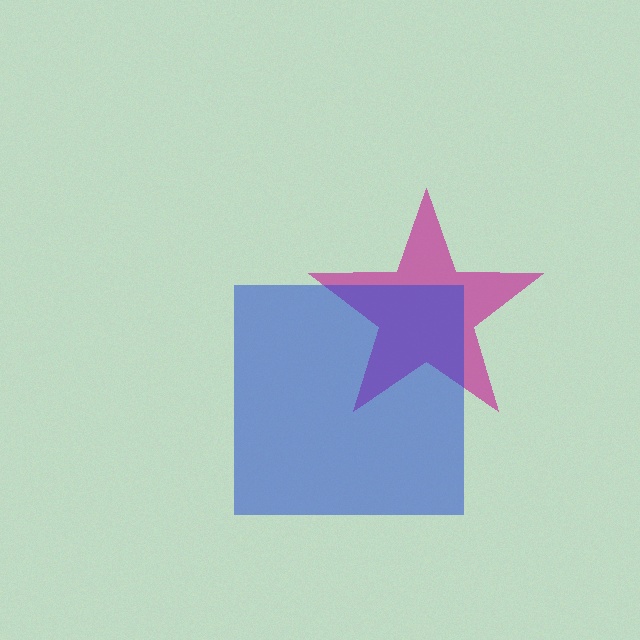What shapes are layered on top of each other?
The layered shapes are: a magenta star, a blue square.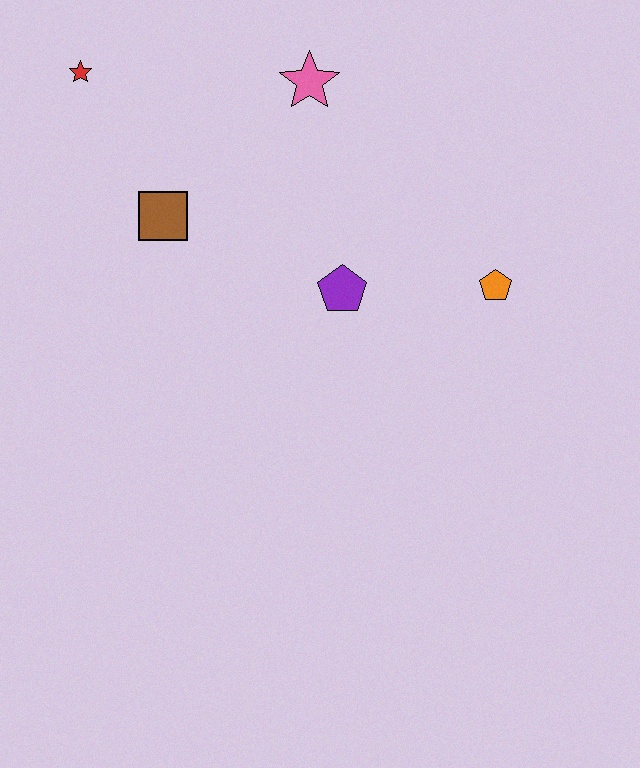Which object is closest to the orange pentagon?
The purple pentagon is closest to the orange pentagon.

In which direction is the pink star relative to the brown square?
The pink star is to the right of the brown square.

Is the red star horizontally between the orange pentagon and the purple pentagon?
No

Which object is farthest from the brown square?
The orange pentagon is farthest from the brown square.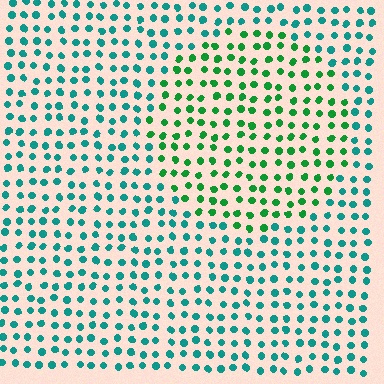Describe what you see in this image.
The image is filled with small teal elements in a uniform arrangement. A circle-shaped region is visible where the elements are tinted to a slightly different hue, forming a subtle color boundary.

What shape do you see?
I see a circle.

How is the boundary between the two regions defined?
The boundary is defined purely by a slight shift in hue (about 40 degrees). Spacing, size, and orientation are identical on both sides.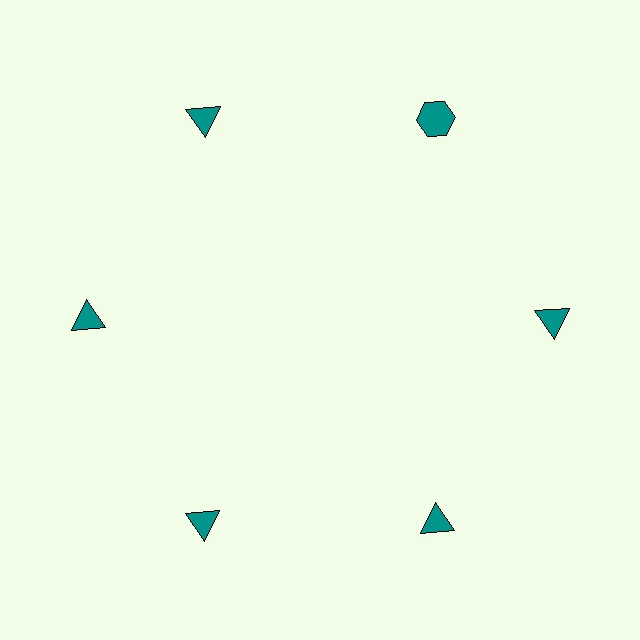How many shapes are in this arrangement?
There are 6 shapes arranged in a ring pattern.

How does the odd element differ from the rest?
It has a different shape: hexagon instead of triangle.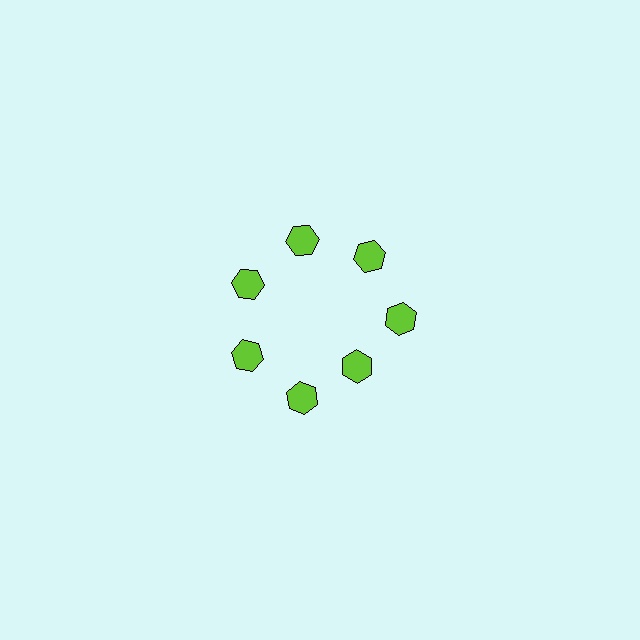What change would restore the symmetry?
The symmetry would be restored by moving it outward, back onto the ring so that all 7 hexagons sit at equal angles and equal distance from the center.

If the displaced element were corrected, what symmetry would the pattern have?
It would have 7-fold rotational symmetry — the pattern would map onto itself every 51 degrees.